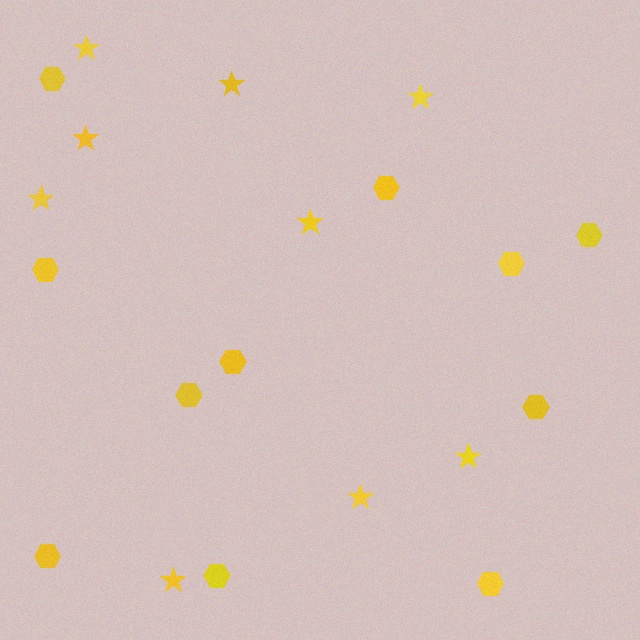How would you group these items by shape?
There are 2 groups: one group of hexagons (11) and one group of stars (9).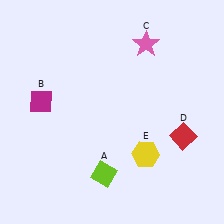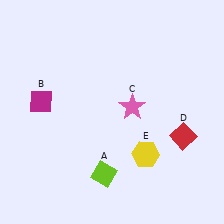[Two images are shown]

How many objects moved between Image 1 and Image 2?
1 object moved between the two images.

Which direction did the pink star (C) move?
The pink star (C) moved down.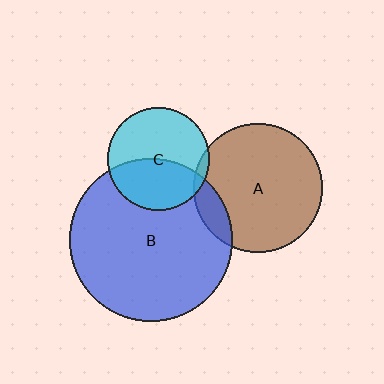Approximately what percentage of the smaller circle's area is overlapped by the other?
Approximately 10%.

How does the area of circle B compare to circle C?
Approximately 2.5 times.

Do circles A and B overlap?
Yes.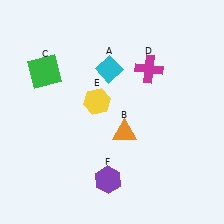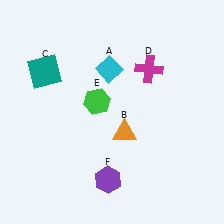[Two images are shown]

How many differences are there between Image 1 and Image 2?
There are 2 differences between the two images.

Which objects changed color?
C changed from green to teal. E changed from yellow to green.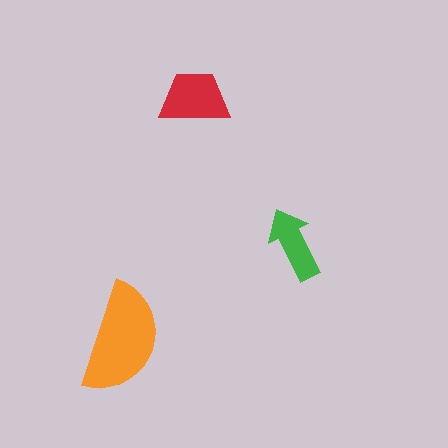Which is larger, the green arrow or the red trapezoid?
The red trapezoid.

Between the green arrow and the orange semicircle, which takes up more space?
The orange semicircle.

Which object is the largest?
The orange semicircle.